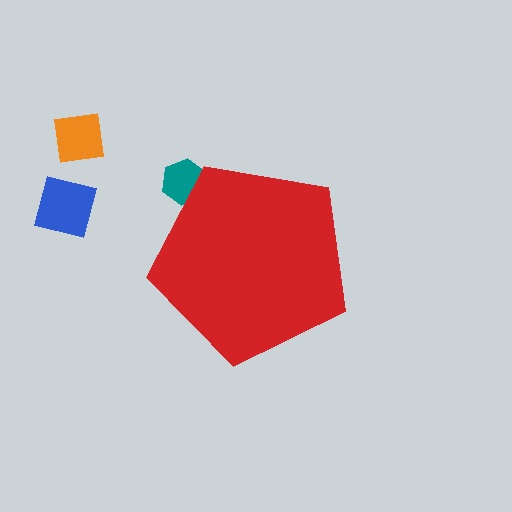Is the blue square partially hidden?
No, the blue square is fully visible.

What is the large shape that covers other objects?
A red pentagon.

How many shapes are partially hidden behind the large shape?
1 shape is partially hidden.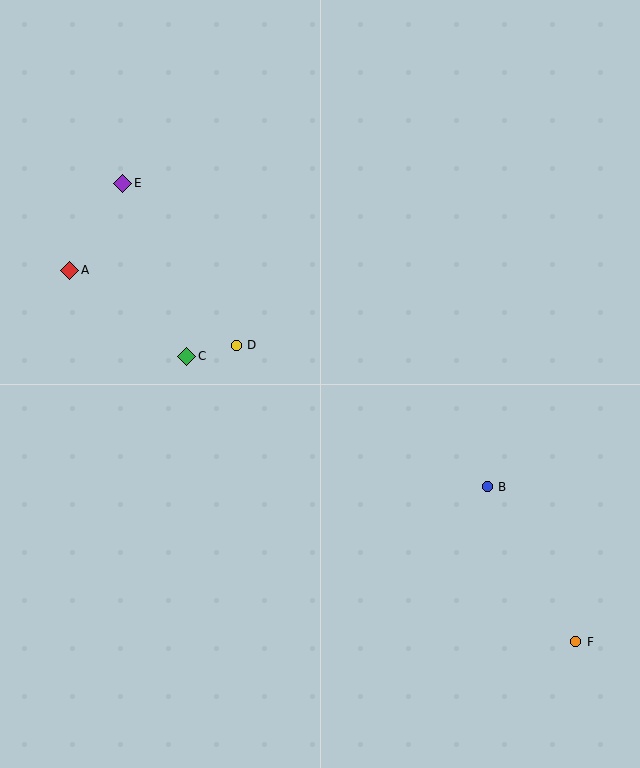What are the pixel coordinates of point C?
Point C is at (187, 356).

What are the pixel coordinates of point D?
Point D is at (236, 345).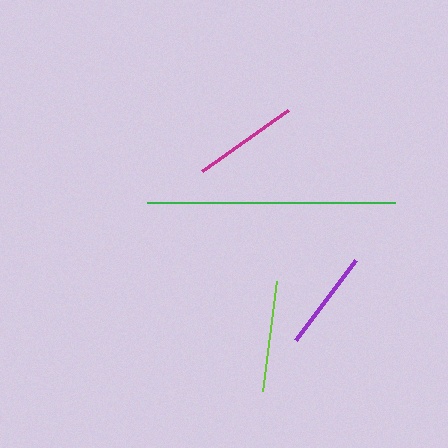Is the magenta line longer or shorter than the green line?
The green line is longer than the magenta line.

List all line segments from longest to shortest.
From longest to shortest: green, lime, magenta, purple.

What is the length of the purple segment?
The purple segment is approximately 100 pixels long.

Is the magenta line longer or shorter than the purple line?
The magenta line is longer than the purple line.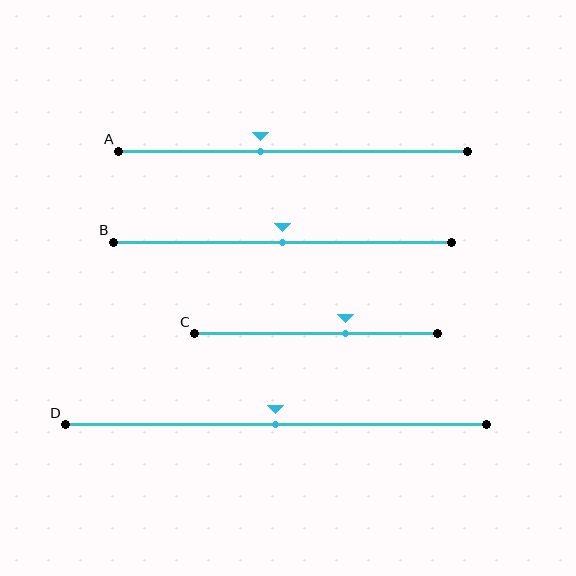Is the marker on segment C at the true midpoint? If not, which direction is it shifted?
No, the marker on segment C is shifted to the right by about 12% of the segment length.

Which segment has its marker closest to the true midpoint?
Segment B has its marker closest to the true midpoint.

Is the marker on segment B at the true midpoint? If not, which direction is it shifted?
Yes, the marker on segment B is at the true midpoint.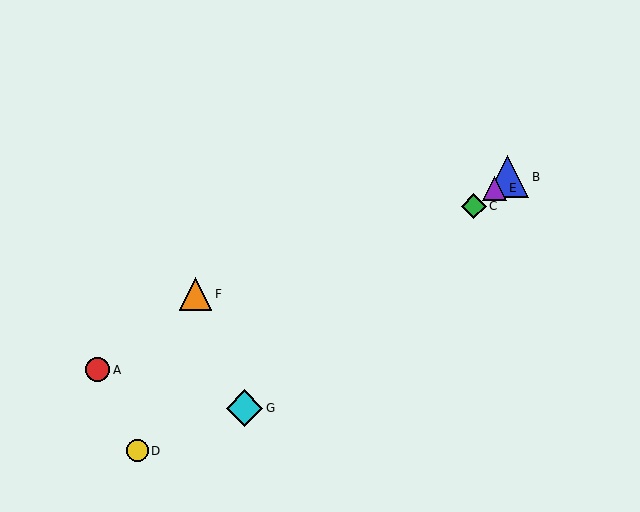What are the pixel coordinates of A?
Object A is at (98, 370).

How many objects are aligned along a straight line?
4 objects (B, C, E, G) are aligned along a straight line.